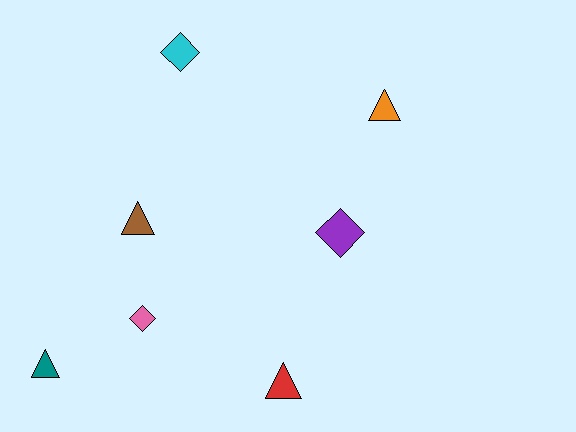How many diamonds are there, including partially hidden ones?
There are 3 diamonds.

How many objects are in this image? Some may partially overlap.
There are 7 objects.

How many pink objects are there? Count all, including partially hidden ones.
There is 1 pink object.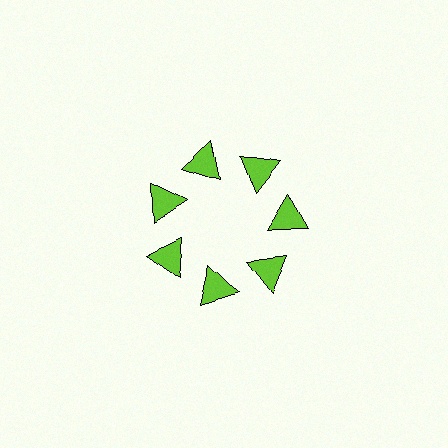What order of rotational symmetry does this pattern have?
This pattern has 7-fold rotational symmetry.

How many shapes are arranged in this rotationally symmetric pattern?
There are 7 shapes, arranged in 7 groups of 1.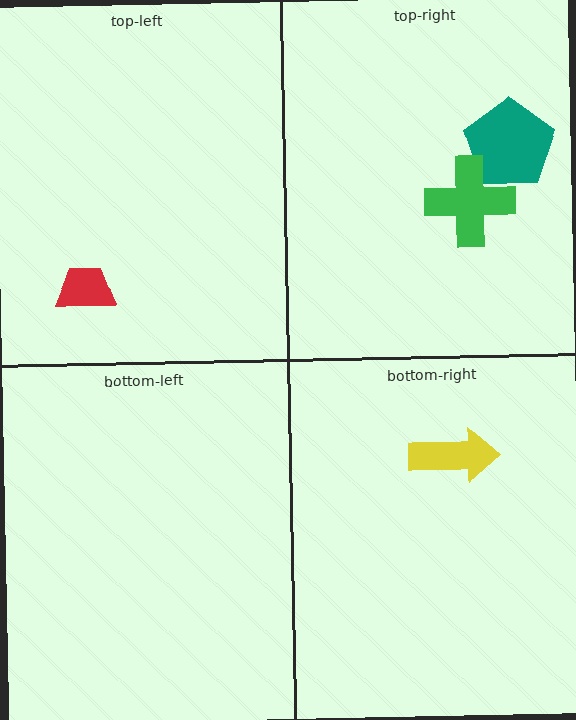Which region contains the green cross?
The top-right region.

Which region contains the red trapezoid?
The top-left region.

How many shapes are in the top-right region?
2.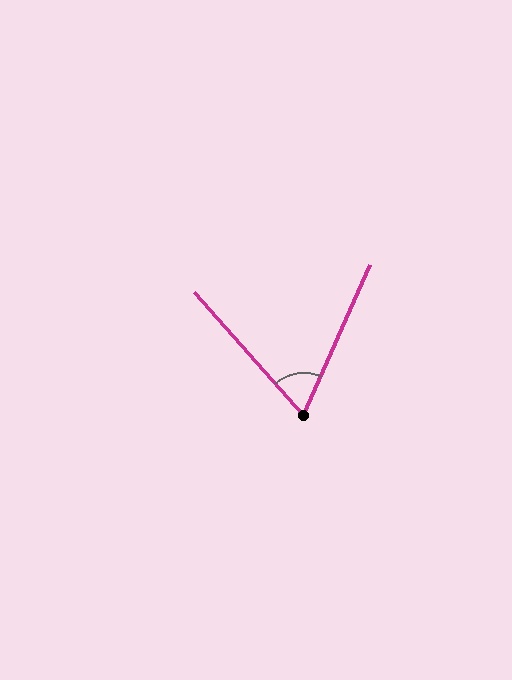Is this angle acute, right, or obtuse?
It is acute.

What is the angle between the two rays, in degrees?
Approximately 65 degrees.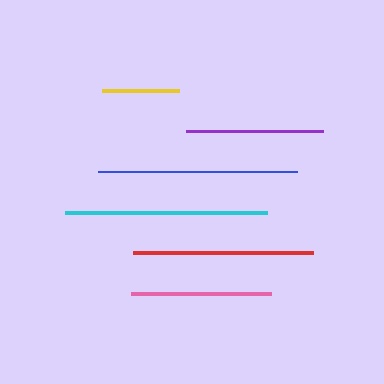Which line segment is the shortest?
The yellow line is the shortest at approximately 78 pixels.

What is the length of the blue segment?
The blue segment is approximately 199 pixels long.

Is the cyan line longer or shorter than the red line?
The cyan line is longer than the red line.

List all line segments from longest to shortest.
From longest to shortest: cyan, blue, red, pink, purple, yellow.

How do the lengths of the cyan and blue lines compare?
The cyan and blue lines are approximately the same length.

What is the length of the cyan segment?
The cyan segment is approximately 202 pixels long.